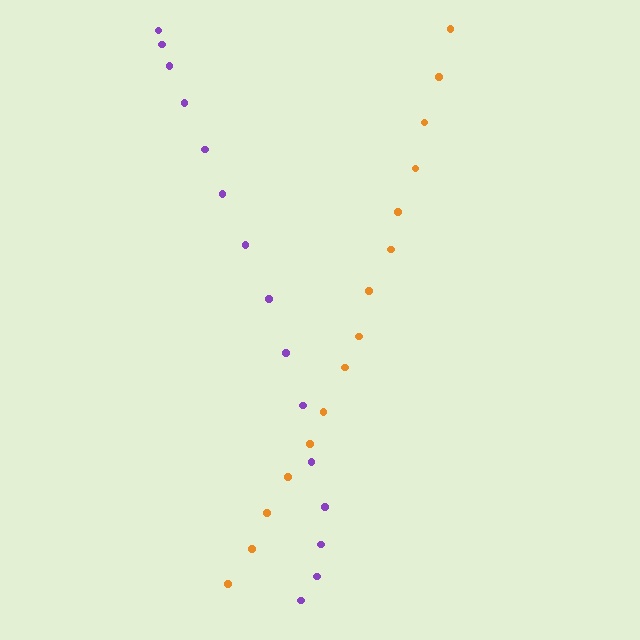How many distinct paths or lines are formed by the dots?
There are 2 distinct paths.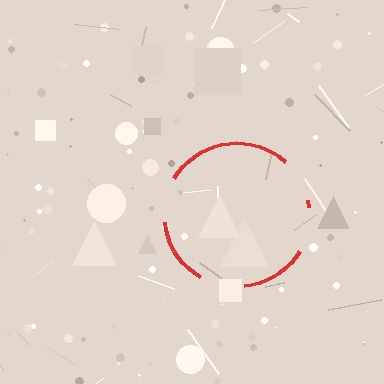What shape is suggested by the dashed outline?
The dashed outline suggests a circle.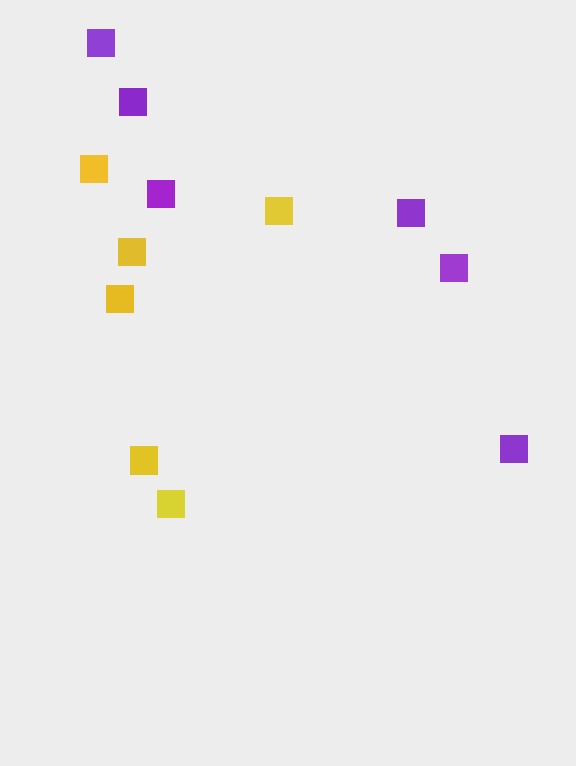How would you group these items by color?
There are 2 groups: one group of yellow squares (6) and one group of purple squares (6).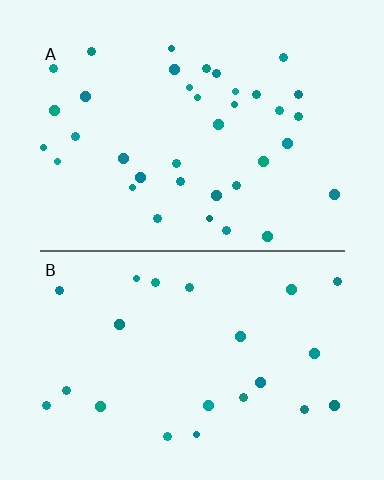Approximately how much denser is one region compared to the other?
Approximately 1.7× — region A over region B.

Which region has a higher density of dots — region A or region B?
A (the top).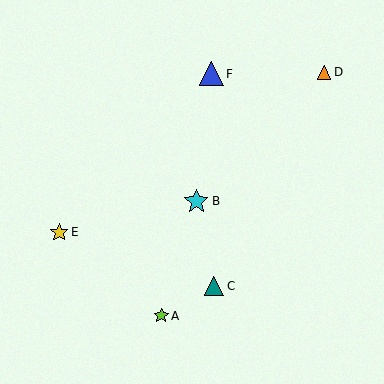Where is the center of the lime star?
The center of the lime star is at (161, 316).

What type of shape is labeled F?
Shape F is a blue triangle.